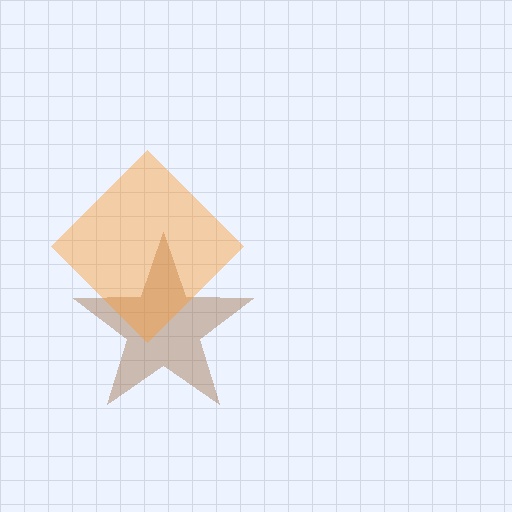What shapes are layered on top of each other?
The layered shapes are: a brown star, an orange diamond.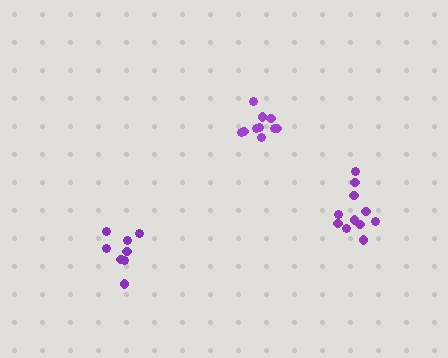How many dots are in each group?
Group 1: 11 dots, Group 2: 10 dots, Group 3: 9 dots (30 total).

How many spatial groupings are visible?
There are 3 spatial groupings.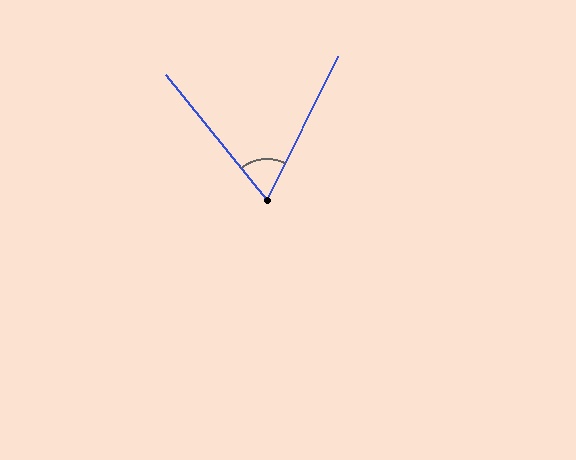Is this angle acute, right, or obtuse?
It is acute.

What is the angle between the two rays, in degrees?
Approximately 65 degrees.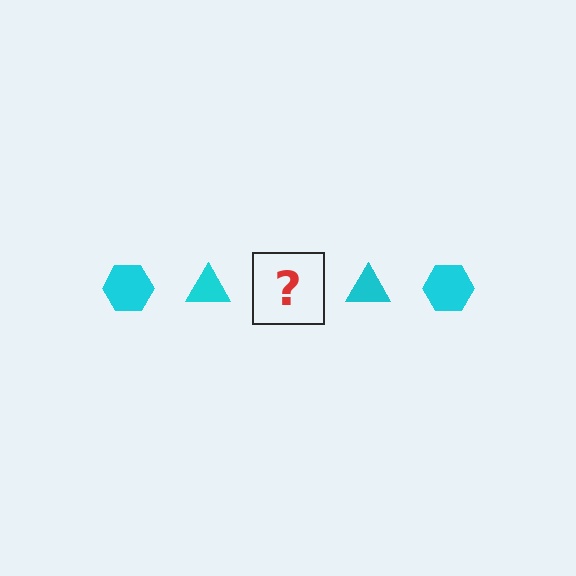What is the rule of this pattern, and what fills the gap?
The rule is that the pattern cycles through hexagon, triangle shapes in cyan. The gap should be filled with a cyan hexagon.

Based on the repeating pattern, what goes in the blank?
The blank should be a cyan hexagon.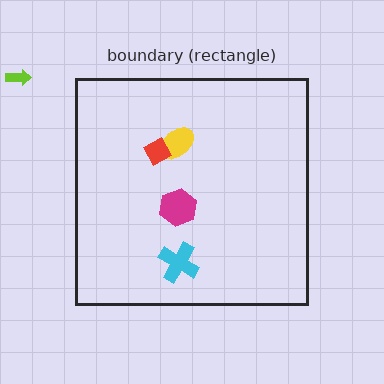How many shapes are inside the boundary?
4 inside, 1 outside.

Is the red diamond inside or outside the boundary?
Inside.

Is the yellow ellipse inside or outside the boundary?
Inside.